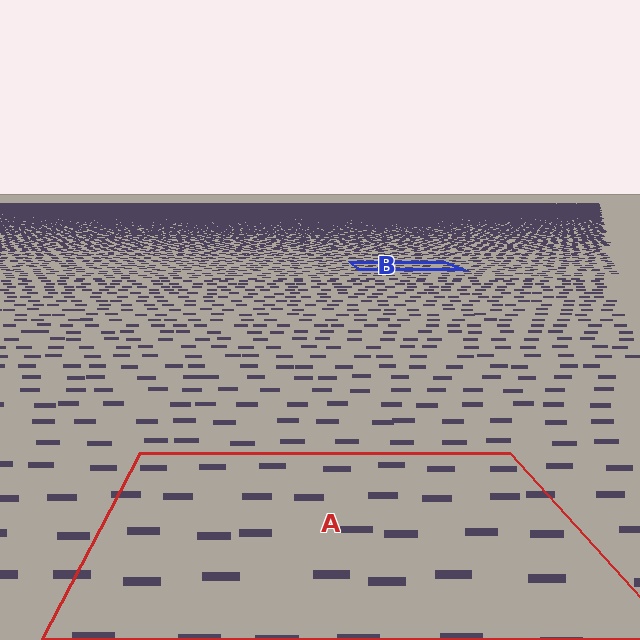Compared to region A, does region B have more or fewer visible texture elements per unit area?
Region B has more texture elements per unit area — they are packed more densely because it is farther away.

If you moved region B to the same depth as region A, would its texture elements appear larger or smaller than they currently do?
They would appear larger. At a closer depth, the same texture elements are projected at a bigger on-screen size.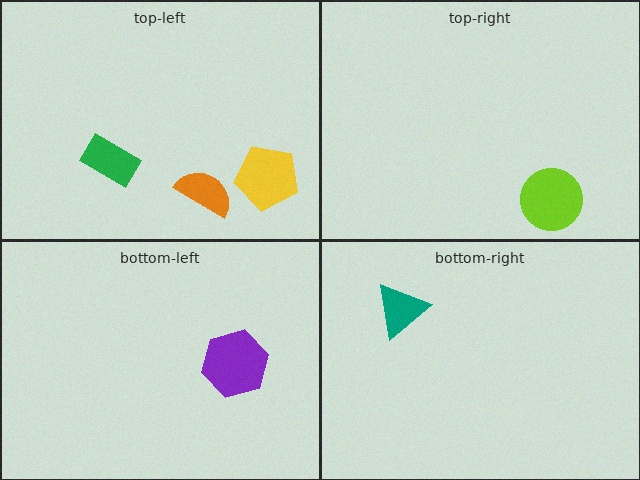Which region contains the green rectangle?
The top-left region.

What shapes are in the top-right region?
The lime circle.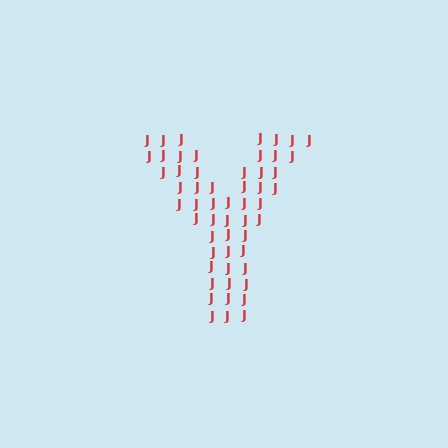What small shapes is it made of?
It is made of small letter J's.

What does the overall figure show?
The overall figure shows the letter Y.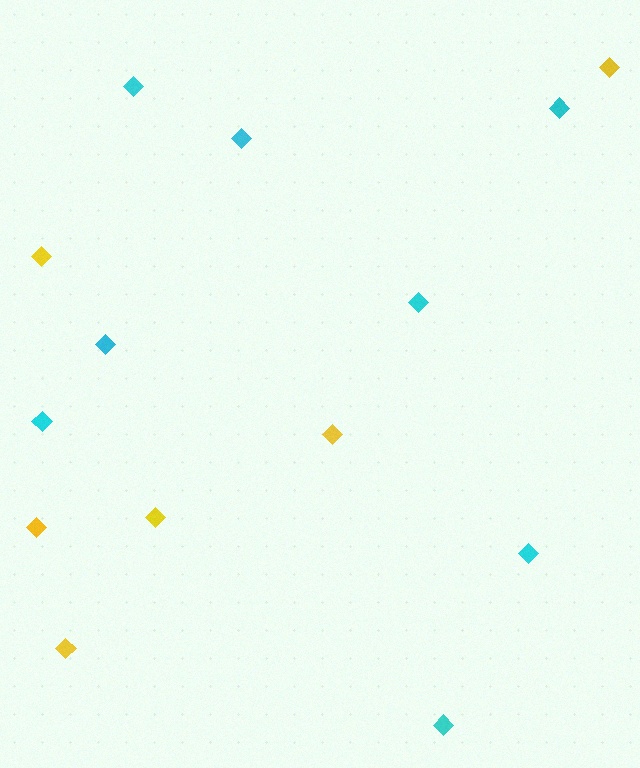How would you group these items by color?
There are 2 groups: one group of cyan diamonds (8) and one group of yellow diamonds (6).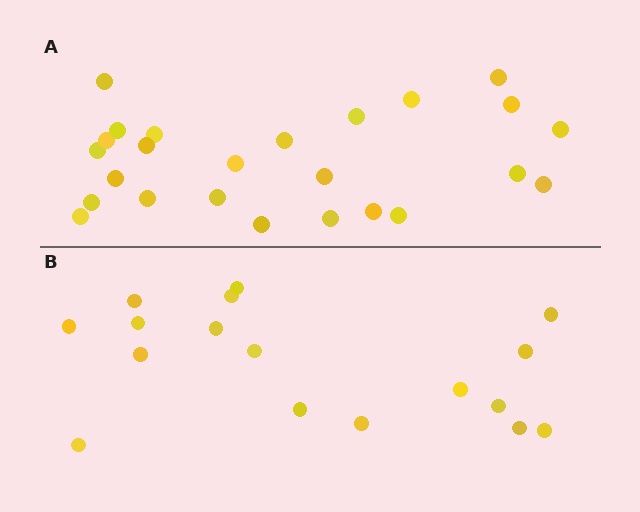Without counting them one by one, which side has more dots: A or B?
Region A (the top region) has more dots.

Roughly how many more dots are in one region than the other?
Region A has roughly 8 or so more dots than region B.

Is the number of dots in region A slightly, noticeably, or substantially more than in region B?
Region A has substantially more. The ratio is roughly 1.5 to 1.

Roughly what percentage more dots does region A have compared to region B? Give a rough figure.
About 45% more.